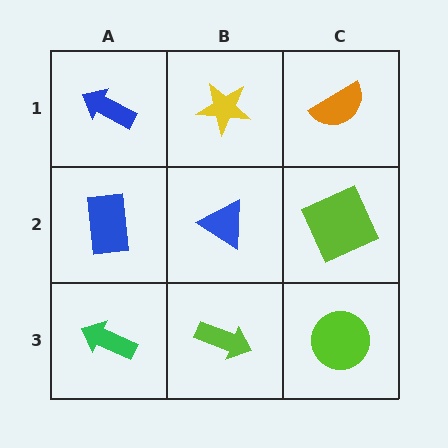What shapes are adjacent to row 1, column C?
A lime square (row 2, column C), a yellow star (row 1, column B).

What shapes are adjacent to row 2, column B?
A yellow star (row 1, column B), a lime arrow (row 3, column B), a blue rectangle (row 2, column A), a lime square (row 2, column C).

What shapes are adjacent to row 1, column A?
A blue rectangle (row 2, column A), a yellow star (row 1, column B).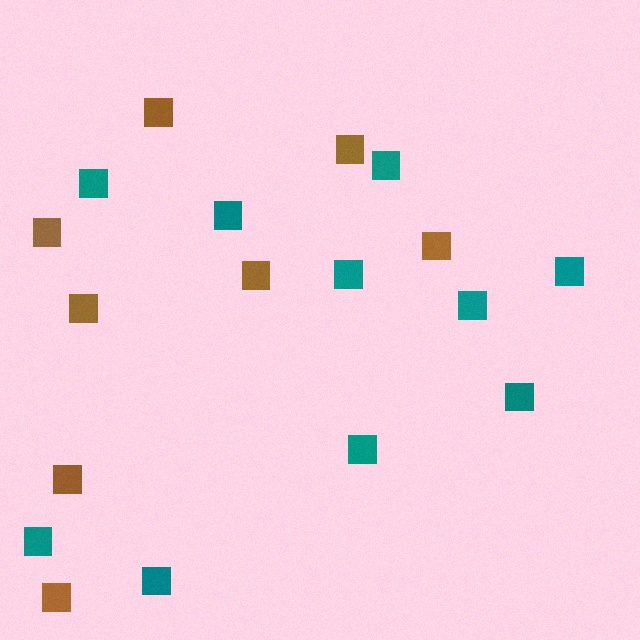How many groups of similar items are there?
There are 2 groups: one group of brown squares (8) and one group of teal squares (10).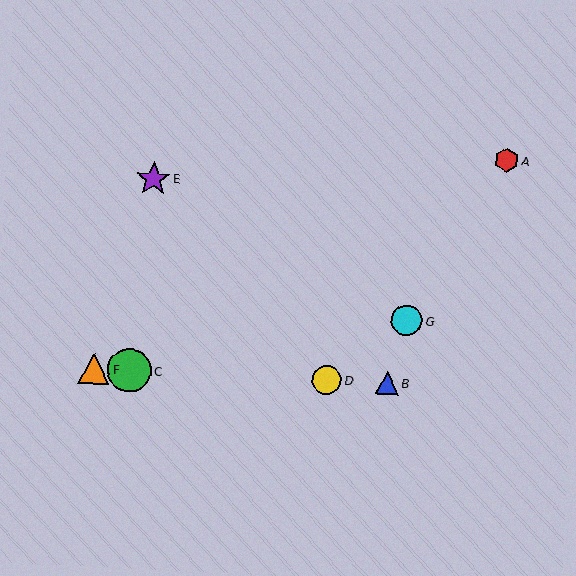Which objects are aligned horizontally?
Objects B, C, D, F are aligned horizontally.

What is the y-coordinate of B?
Object B is at y≈383.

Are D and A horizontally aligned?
No, D is at y≈380 and A is at y≈161.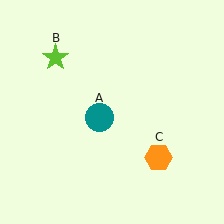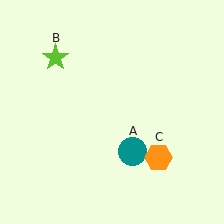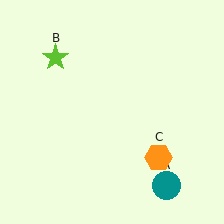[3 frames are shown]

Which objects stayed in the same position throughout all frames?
Lime star (object B) and orange hexagon (object C) remained stationary.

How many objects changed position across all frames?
1 object changed position: teal circle (object A).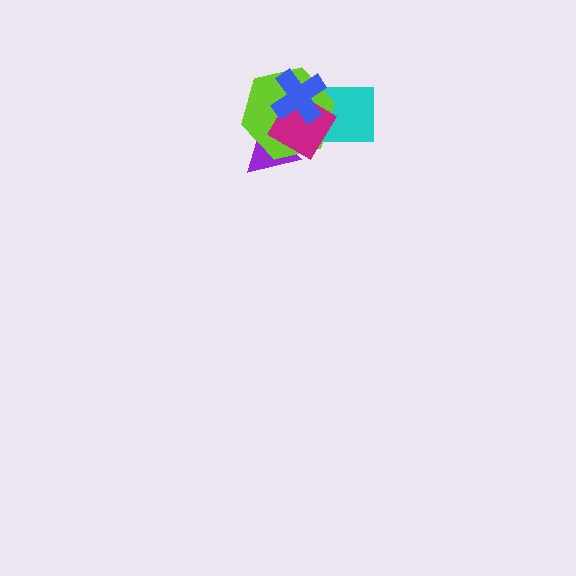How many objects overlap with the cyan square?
2 objects overlap with the cyan square.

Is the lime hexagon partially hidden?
Yes, it is partially covered by another shape.